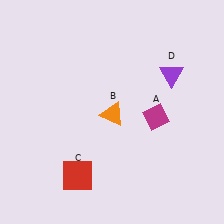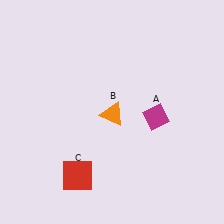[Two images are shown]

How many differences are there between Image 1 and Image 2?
There is 1 difference between the two images.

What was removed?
The purple triangle (D) was removed in Image 2.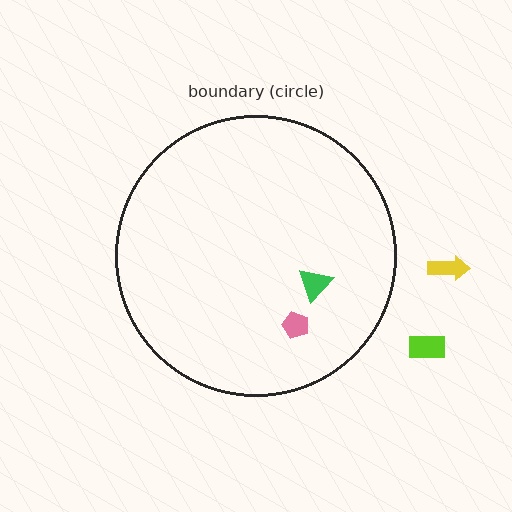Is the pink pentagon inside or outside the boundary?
Inside.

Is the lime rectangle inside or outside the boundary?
Outside.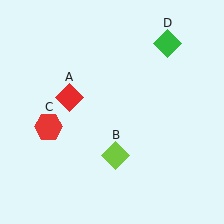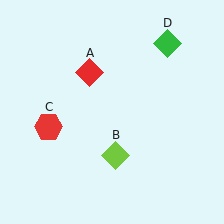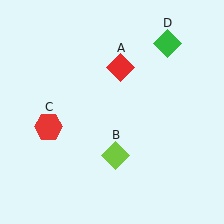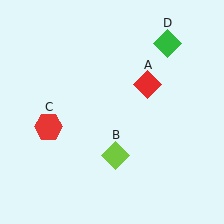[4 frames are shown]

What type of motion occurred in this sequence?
The red diamond (object A) rotated clockwise around the center of the scene.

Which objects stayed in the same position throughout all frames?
Lime diamond (object B) and red hexagon (object C) and green diamond (object D) remained stationary.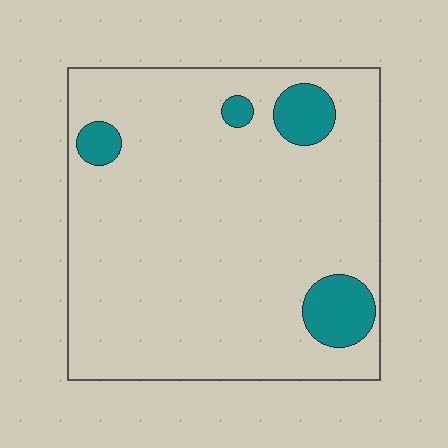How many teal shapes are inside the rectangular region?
4.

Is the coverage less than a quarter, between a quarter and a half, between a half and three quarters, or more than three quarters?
Less than a quarter.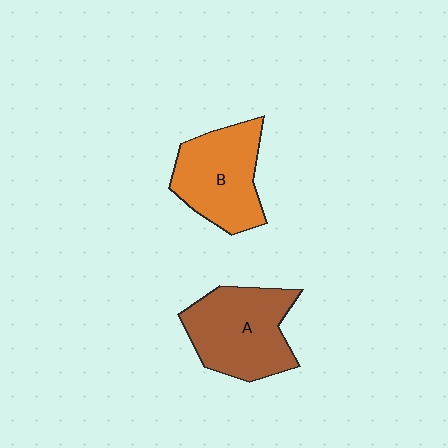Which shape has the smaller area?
Shape B (orange).